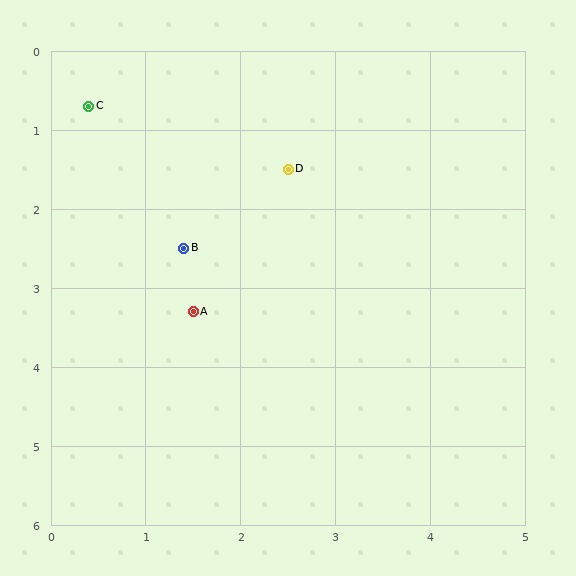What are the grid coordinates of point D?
Point D is at approximately (2.5, 1.5).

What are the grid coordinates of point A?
Point A is at approximately (1.5, 3.3).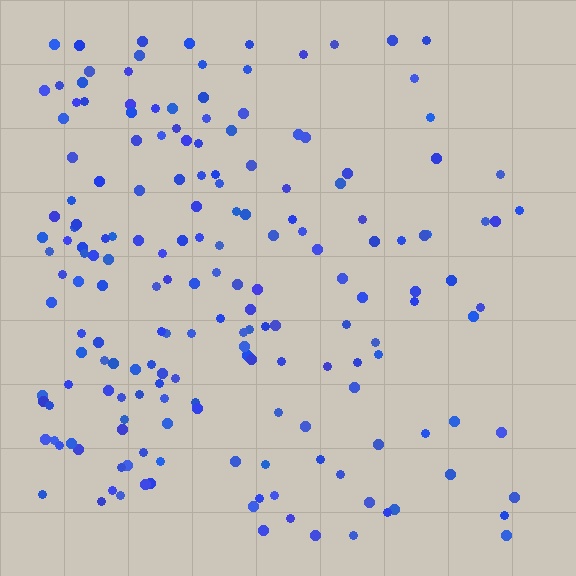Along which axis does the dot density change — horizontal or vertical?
Horizontal.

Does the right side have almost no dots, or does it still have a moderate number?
Still a moderate number, just noticeably fewer than the left.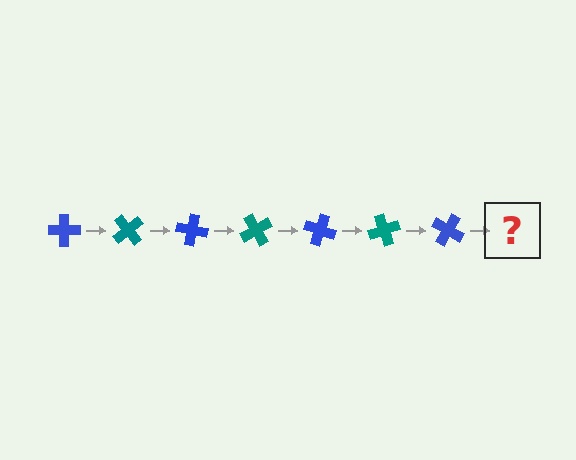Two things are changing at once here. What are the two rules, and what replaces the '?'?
The two rules are that it rotates 50 degrees each step and the color cycles through blue and teal. The '?' should be a teal cross, rotated 350 degrees from the start.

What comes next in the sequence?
The next element should be a teal cross, rotated 350 degrees from the start.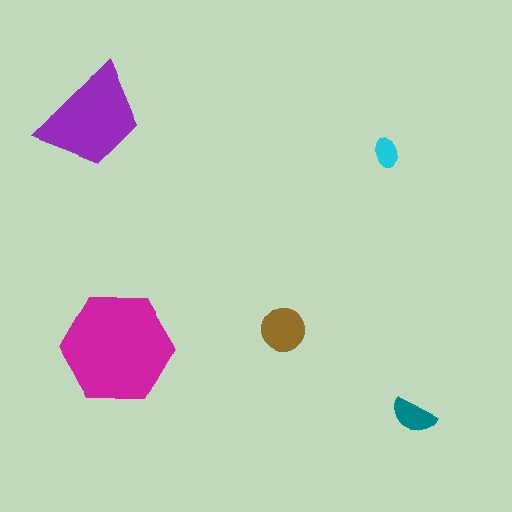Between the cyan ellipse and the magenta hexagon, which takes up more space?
The magenta hexagon.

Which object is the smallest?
The cyan ellipse.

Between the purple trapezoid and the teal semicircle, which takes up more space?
The purple trapezoid.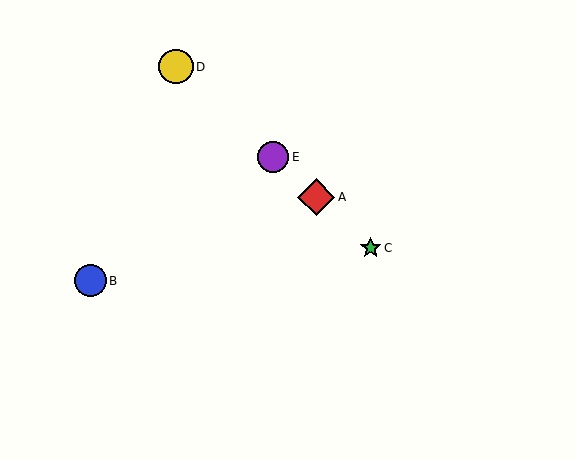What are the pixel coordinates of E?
Object E is at (273, 157).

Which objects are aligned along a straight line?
Objects A, C, D, E are aligned along a straight line.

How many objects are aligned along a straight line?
4 objects (A, C, D, E) are aligned along a straight line.